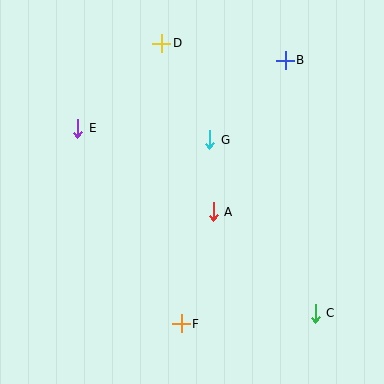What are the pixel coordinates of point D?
Point D is at (162, 43).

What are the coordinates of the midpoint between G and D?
The midpoint between G and D is at (186, 92).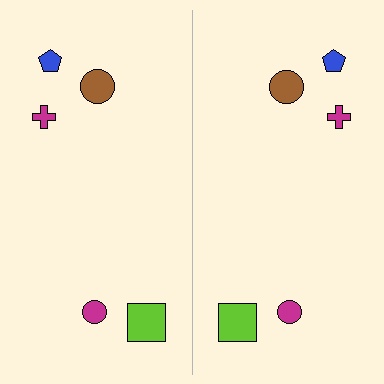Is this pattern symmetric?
Yes, this pattern has bilateral (reflection) symmetry.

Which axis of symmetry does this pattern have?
The pattern has a vertical axis of symmetry running through the center of the image.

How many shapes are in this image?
There are 10 shapes in this image.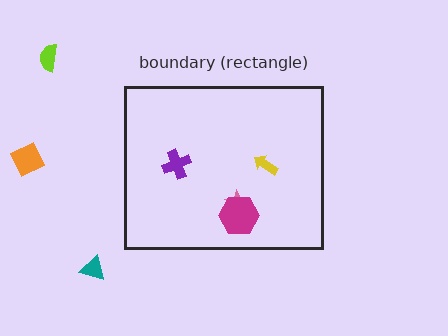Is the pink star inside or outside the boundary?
Inside.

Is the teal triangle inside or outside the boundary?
Outside.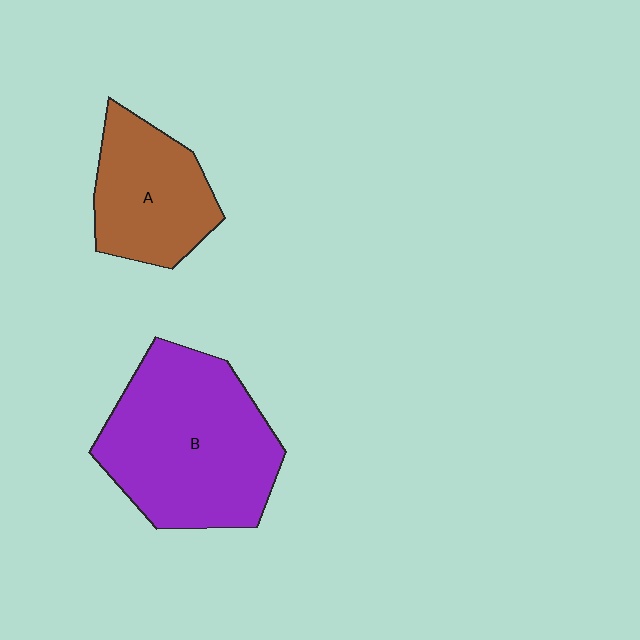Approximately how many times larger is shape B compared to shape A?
Approximately 1.7 times.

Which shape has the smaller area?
Shape A (brown).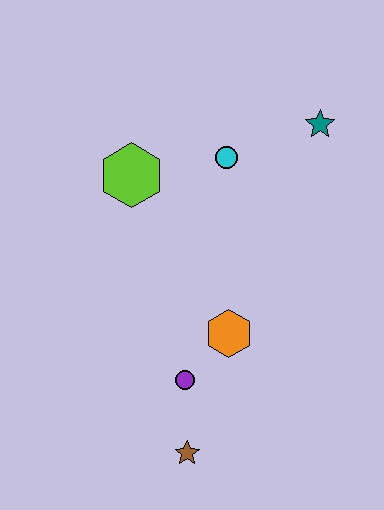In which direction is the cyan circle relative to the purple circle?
The cyan circle is above the purple circle.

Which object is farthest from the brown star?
The teal star is farthest from the brown star.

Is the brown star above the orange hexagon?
No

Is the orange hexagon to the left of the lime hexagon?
No